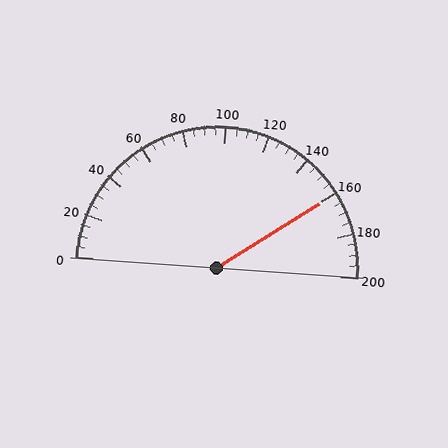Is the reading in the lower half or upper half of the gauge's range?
The reading is in the upper half of the range (0 to 200).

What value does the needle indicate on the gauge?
The needle indicates approximately 160.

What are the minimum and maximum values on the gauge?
The gauge ranges from 0 to 200.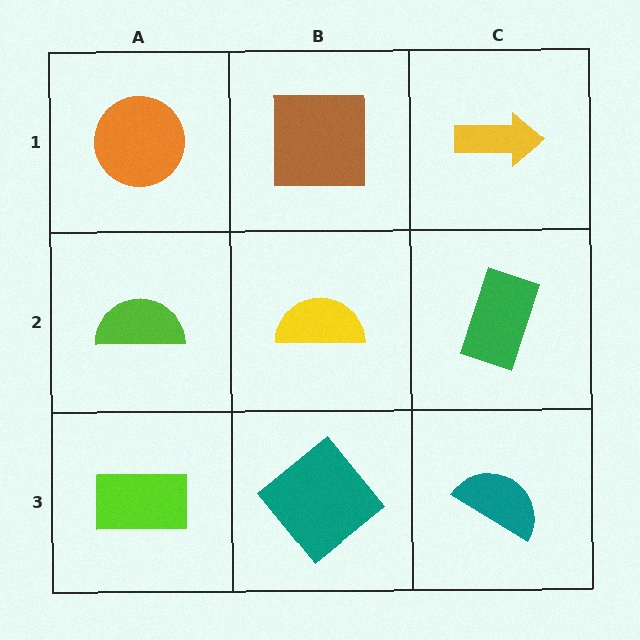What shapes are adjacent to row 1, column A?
A lime semicircle (row 2, column A), a brown square (row 1, column B).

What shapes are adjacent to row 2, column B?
A brown square (row 1, column B), a teal diamond (row 3, column B), a lime semicircle (row 2, column A), a green rectangle (row 2, column C).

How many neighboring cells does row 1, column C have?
2.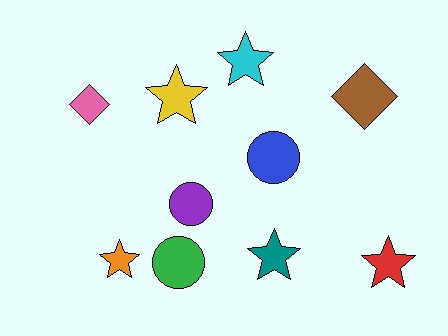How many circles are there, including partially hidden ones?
There are 3 circles.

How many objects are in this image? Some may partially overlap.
There are 10 objects.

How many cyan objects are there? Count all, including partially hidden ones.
There is 1 cyan object.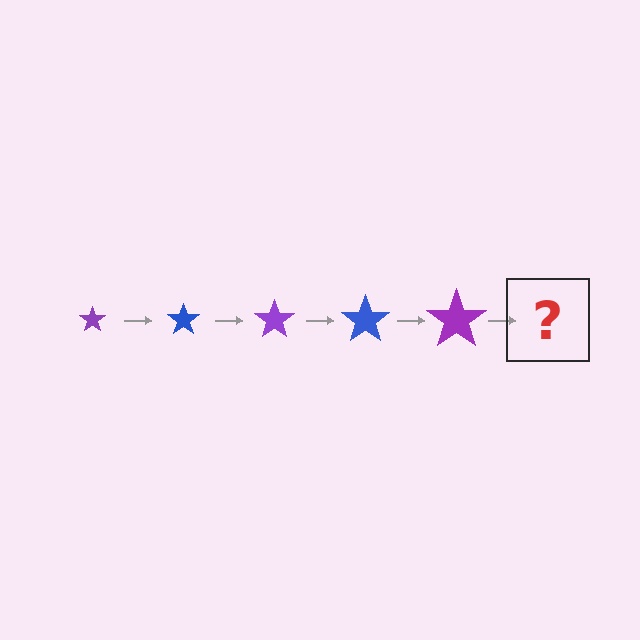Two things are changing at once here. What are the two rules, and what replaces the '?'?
The two rules are that the star grows larger each step and the color cycles through purple and blue. The '?' should be a blue star, larger than the previous one.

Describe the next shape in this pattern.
It should be a blue star, larger than the previous one.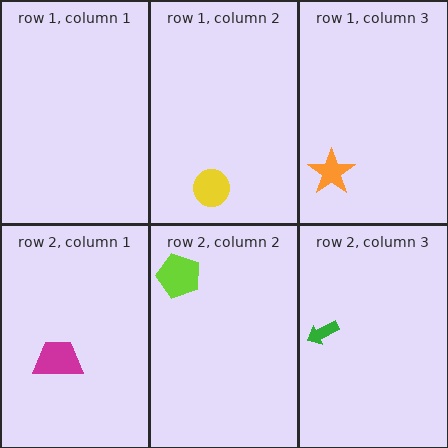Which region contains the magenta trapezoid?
The row 2, column 1 region.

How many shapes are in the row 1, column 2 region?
1.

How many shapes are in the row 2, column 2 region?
1.